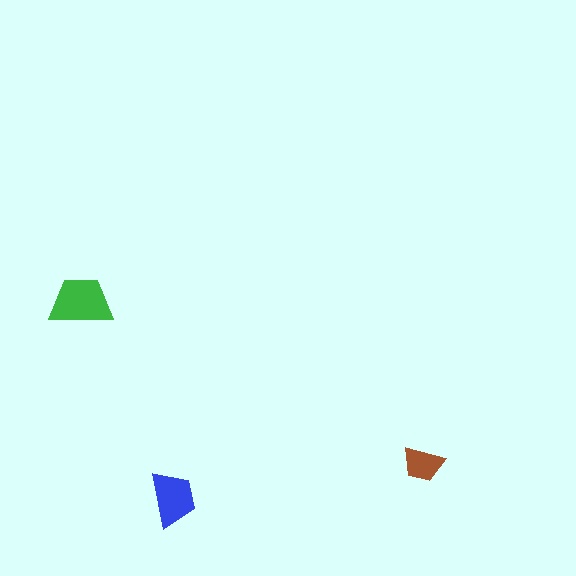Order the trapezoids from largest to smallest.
the green one, the blue one, the brown one.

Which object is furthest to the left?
The green trapezoid is leftmost.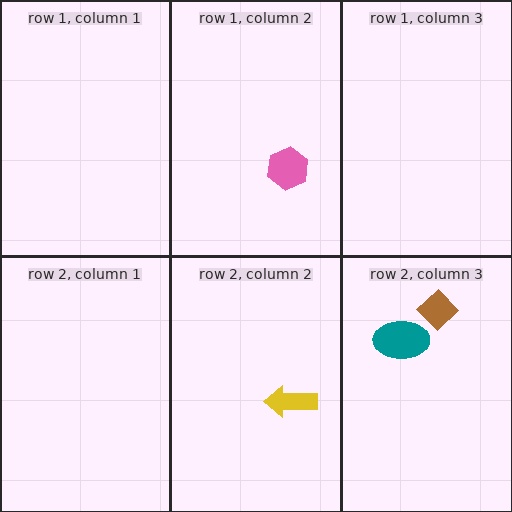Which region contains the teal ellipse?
The row 2, column 3 region.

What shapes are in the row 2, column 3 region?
The brown diamond, the teal ellipse.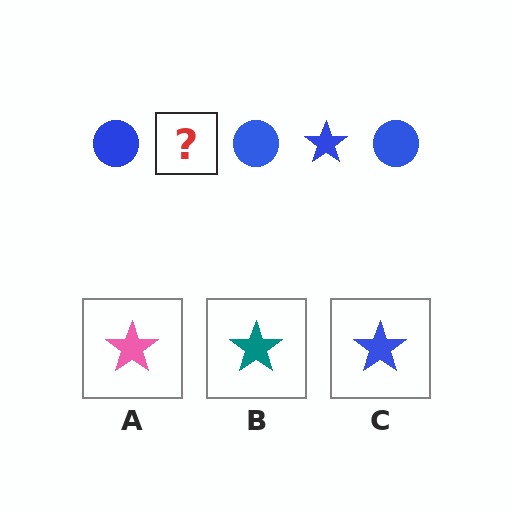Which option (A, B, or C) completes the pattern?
C.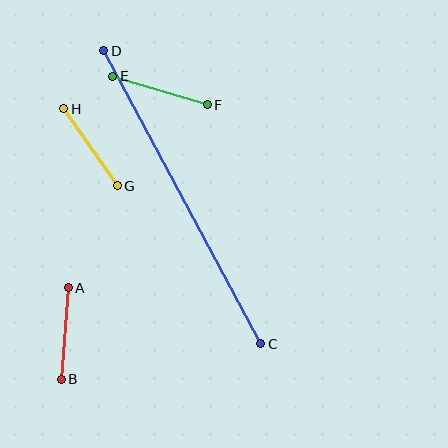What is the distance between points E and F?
The distance is approximately 99 pixels.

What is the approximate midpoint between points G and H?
The midpoint is at approximately (91, 147) pixels.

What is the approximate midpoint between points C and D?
The midpoint is at approximately (182, 197) pixels.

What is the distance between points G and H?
The distance is approximately 94 pixels.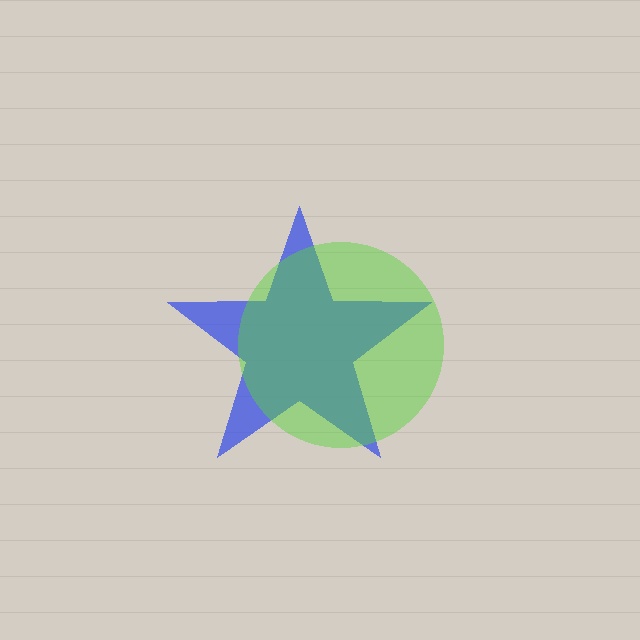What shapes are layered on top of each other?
The layered shapes are: a blue star, a lime circle.